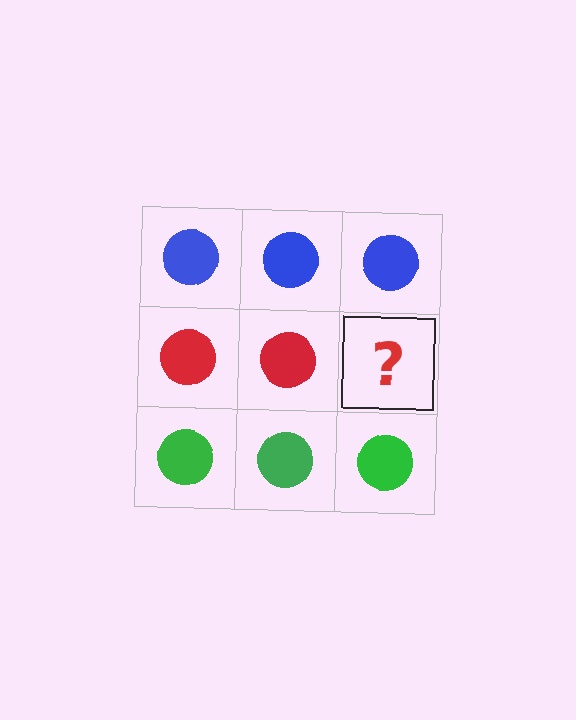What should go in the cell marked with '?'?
The missing cell should contain a red circle.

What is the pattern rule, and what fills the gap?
The rule is that each row has a consistent color. The gap should be filled with a red circle.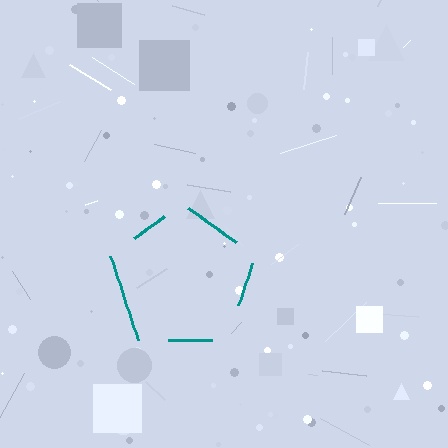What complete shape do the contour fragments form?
The contour fragments form a pentagon.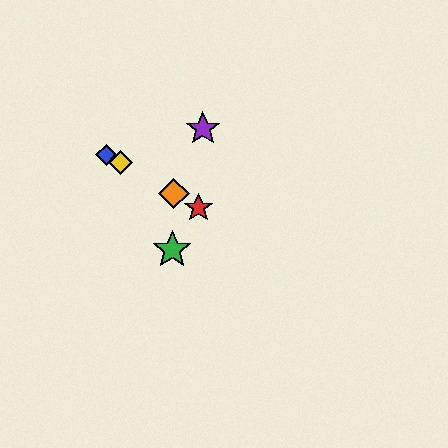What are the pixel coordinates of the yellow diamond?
The yellow diamond is at (120, 163).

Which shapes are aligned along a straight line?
The red star, the blue diamond, the yellow diamond, the orange diamond are aligned along a straight line.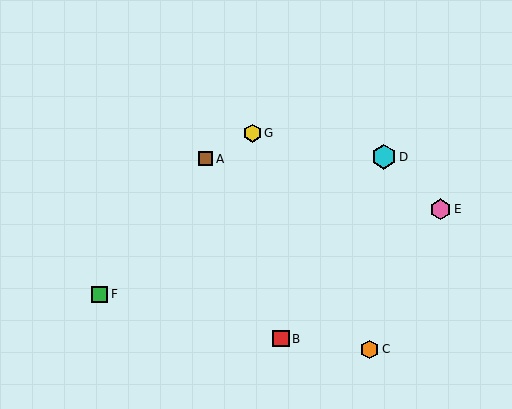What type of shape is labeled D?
Shape D is a cyan hexagon.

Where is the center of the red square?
The center of the red square is at (281, 339).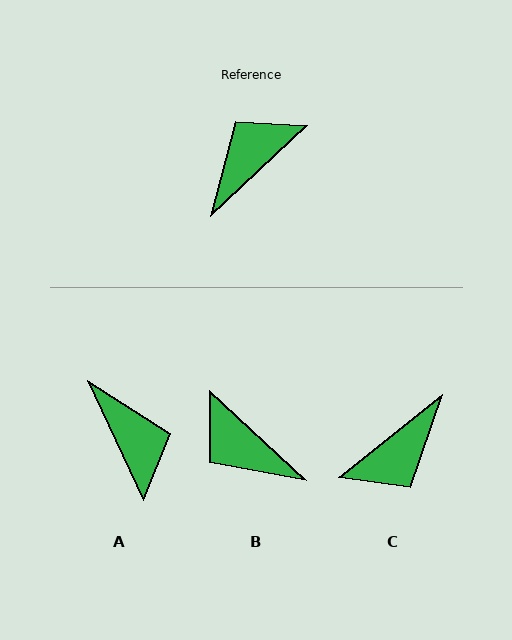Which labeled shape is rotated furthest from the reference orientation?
C, about 176 degrees away.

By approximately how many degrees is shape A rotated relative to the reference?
Approximately 108 degrees clockwise.